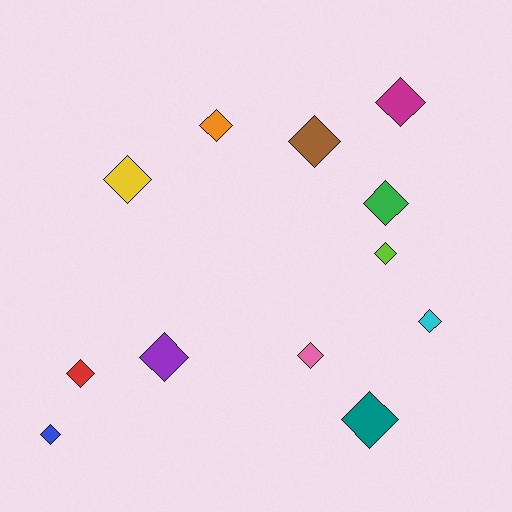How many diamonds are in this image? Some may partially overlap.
There are 12 diamonds.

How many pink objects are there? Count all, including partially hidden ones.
There is 1 pink object.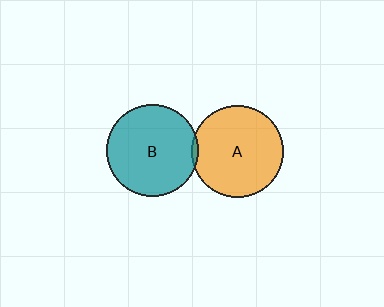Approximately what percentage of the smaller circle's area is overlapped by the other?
Approximately 5%.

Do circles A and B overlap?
Yes.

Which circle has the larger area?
Circle B (teal).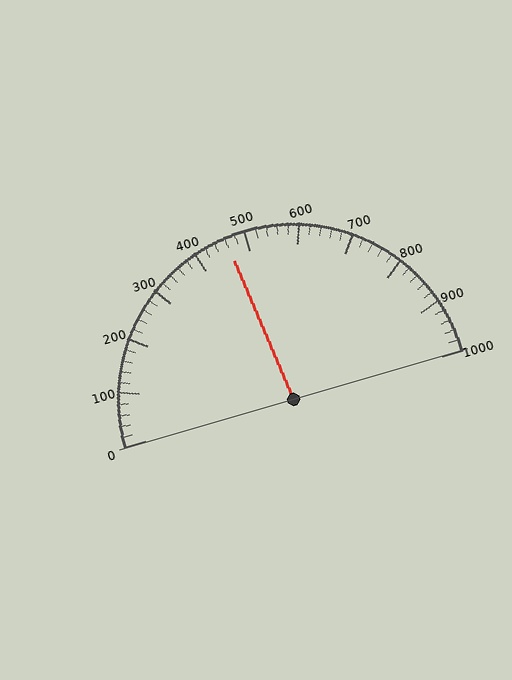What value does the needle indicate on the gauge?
The needle indicates approximately 460.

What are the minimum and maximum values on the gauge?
The gauge ranges from 0 to 1000.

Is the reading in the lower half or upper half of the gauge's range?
The reading is in the lower half of the range (0 to 1000).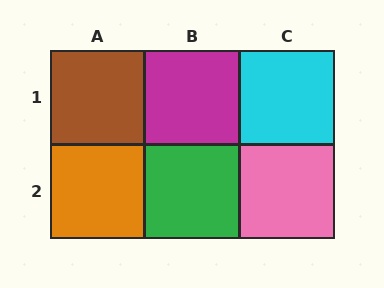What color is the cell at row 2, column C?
Pink.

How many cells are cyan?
1 cell is cyan.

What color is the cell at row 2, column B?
Green.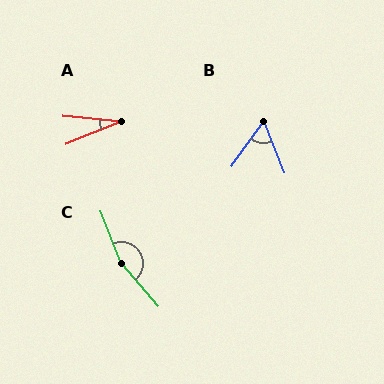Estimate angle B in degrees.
Approximately 57 degrees.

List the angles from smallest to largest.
A (27°), B (57°), C (160°).